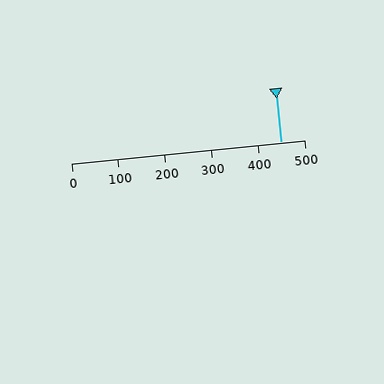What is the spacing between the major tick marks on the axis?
The major ticks are spaced 100 apart.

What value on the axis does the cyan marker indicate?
The marker indicates approximately 450.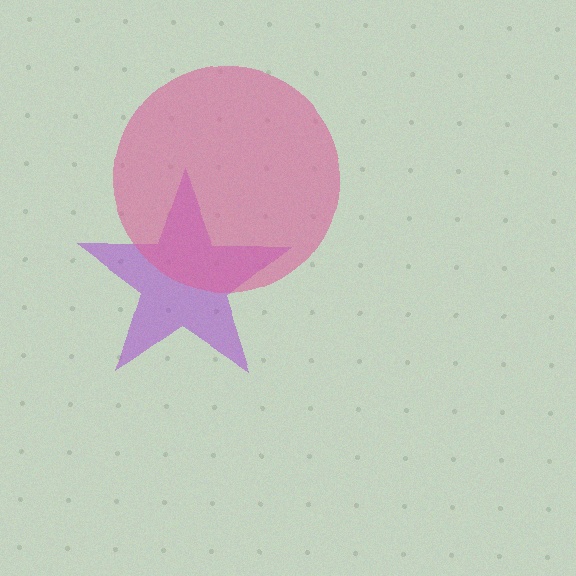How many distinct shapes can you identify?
There are 2 distinct shapes: a purple star, a pink circle.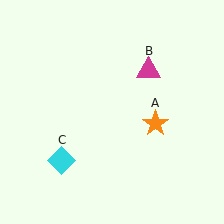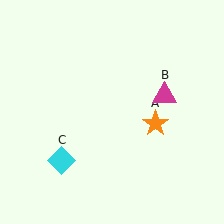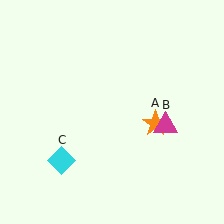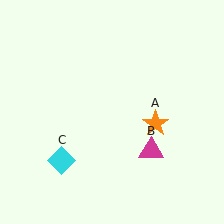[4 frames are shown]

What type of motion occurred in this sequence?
The magenta triangle (object B) rotated clockwise around the center of the scene.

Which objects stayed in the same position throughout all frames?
Orange star (object A) and cyan diamond (object C) remained stationary.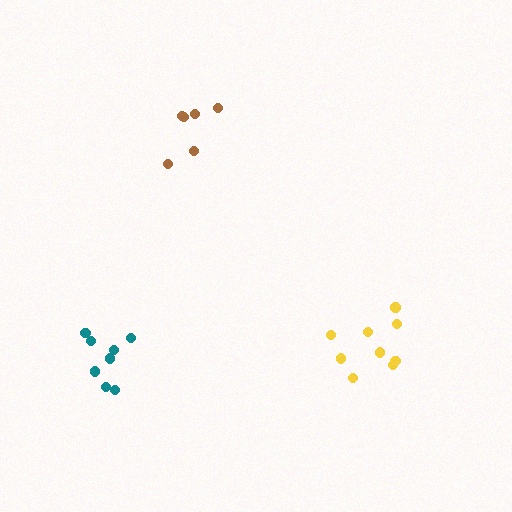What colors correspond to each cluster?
The clusters are colored: yellow, teal, brown.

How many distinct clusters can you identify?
There are 3 distinct clusters.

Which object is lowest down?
The teal cluster is bottommost.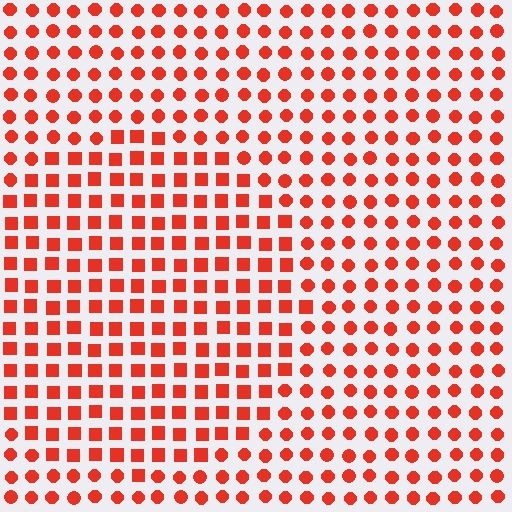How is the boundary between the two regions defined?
The boundary is defined by a change in element shape: squares inside vs. circles outside. All elements share the same color and spacing.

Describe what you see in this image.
The image is filled with small red elements arranged in a uniform grid. A circle-shaped region contains squares, while the surrounding area contains circles. The boundary is defined purely by the change in element shape.